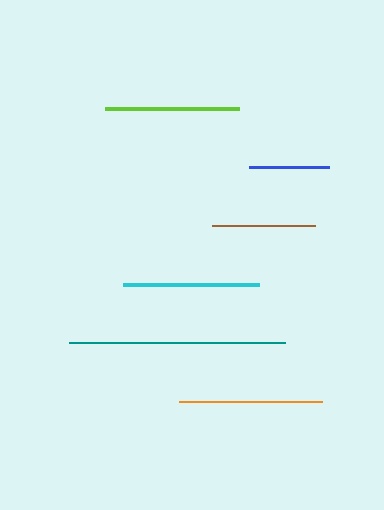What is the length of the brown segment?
The brown segment is approximately 103 pixels long.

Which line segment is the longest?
The teal line is the longest at approximately 216 pixels.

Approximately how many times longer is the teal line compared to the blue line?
The teal line is approximately 2.7 times the length of the blue line.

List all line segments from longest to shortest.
From longest to shortest: teal, orange, cyan, lime, brown, blue.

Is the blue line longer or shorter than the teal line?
The teal line is longer than the blue line.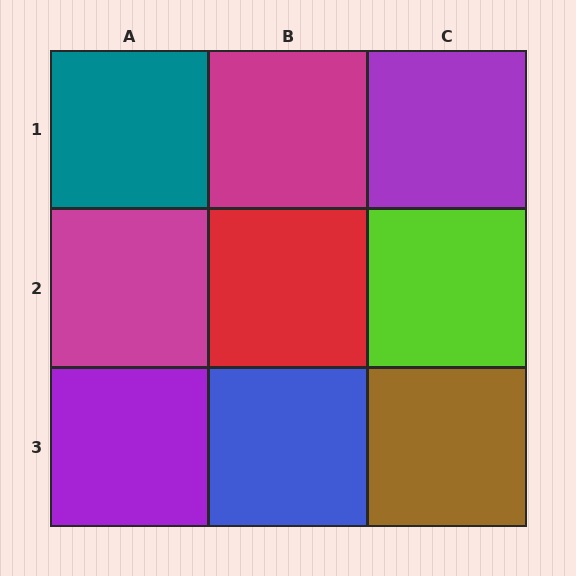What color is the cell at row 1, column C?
Purple.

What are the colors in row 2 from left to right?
Magenta, red, lime.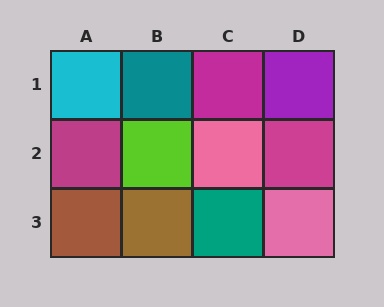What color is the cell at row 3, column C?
Teal.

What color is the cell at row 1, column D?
Purple.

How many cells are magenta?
3 cells are magenta.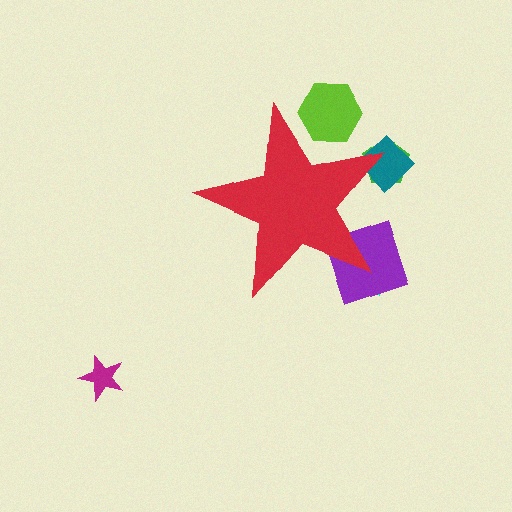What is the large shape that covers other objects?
A red star.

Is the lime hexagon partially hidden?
Yes, the lime hexagon is partially hidden behind the red star.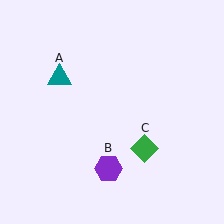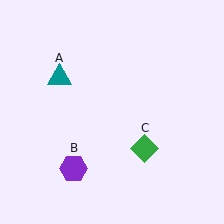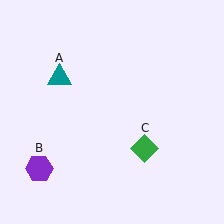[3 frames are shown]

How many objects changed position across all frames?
1 object changed position: purple hexagon (object B).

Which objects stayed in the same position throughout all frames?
Teal triangle (object A) and green diamond (object C) remained stationary.